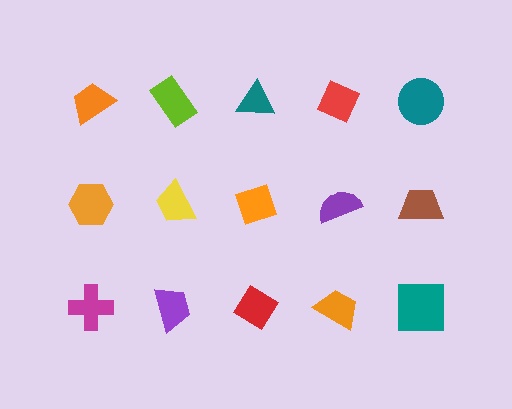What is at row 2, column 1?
An orange hexagon.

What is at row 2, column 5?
A brown trapezoid.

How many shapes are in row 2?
5 shapes.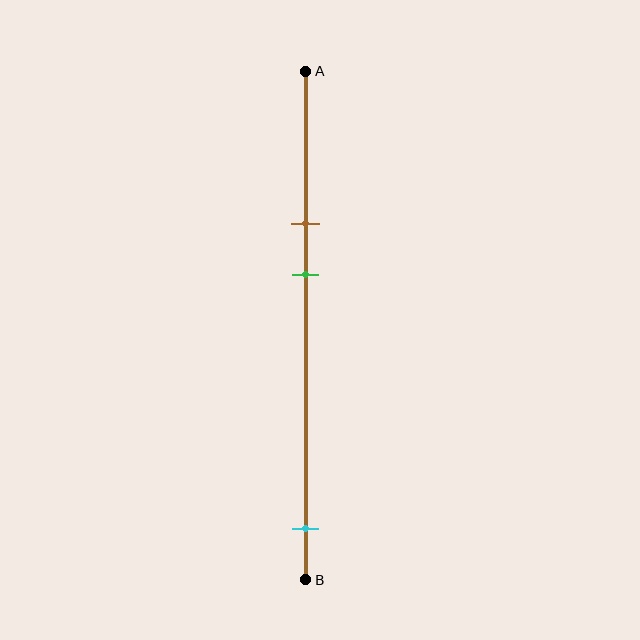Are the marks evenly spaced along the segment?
No, the marks are not evenly spaced.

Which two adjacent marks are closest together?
The brown and green marks are the closest adjacent pair.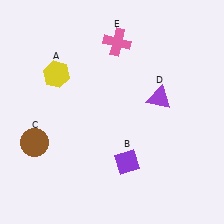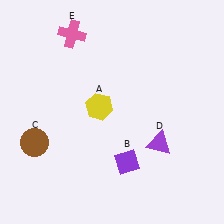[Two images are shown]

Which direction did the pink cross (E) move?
The pink cross (E) moved left.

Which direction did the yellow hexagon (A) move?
The yellow hexagon (A) moved right.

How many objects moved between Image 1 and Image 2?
3 objects moved between the two images.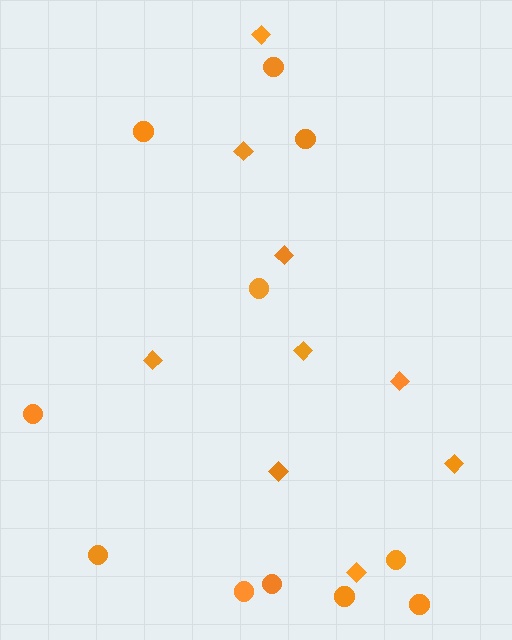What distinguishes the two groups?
There are 2 groups: one group of diamonds (9) and one group of circles (11).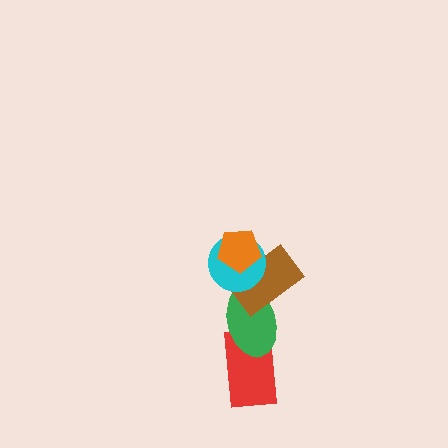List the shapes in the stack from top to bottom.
From top to bottom: the orange pentagon, the cyan circle, the brown rectangle, the green ellipse, the red rectangle.